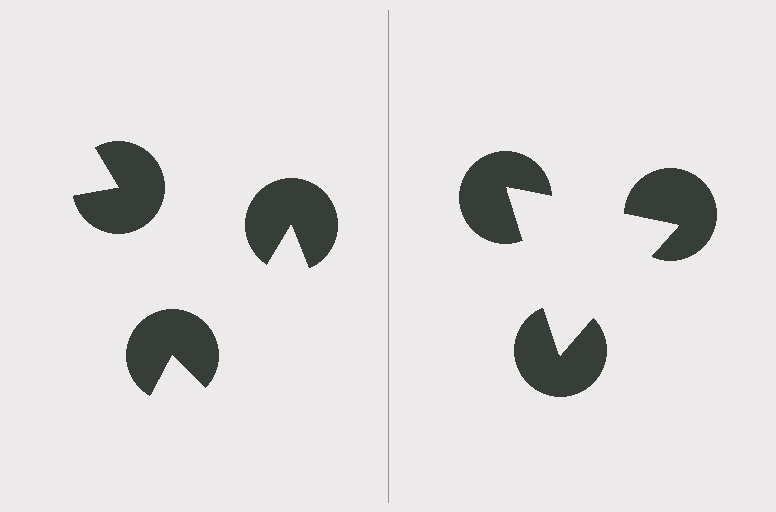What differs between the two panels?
The pac-man discs are positioned identically on both sides; only the wedge orientations differ. On the right they align to a triangle; on the left they are misaligned.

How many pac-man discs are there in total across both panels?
6 — 3 on each side.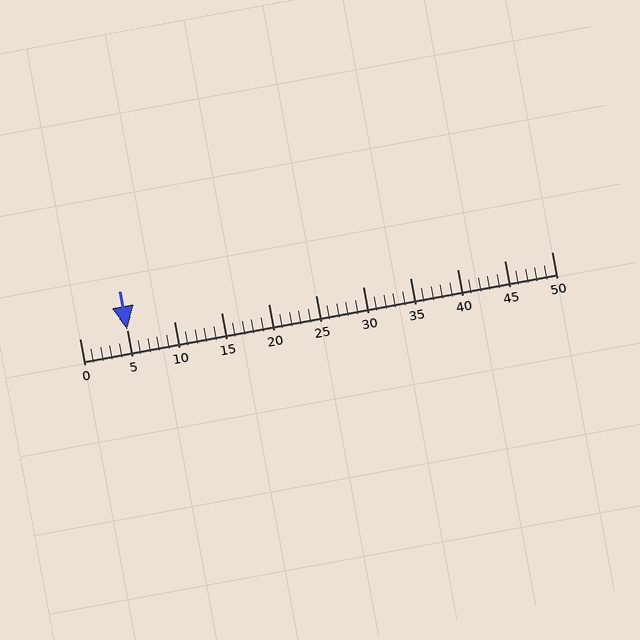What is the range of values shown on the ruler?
The ruler shows values from 0 to 50.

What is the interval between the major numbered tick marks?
The major tick marks are spaced 5 units apart.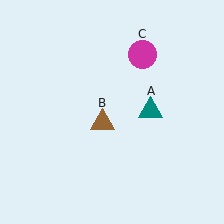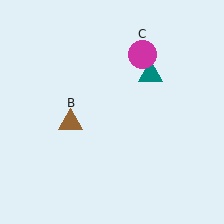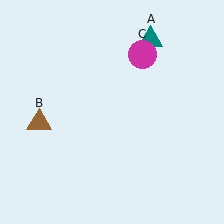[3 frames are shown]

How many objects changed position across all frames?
2 objects changed position: teal triangle (object A), brown triangle (object B).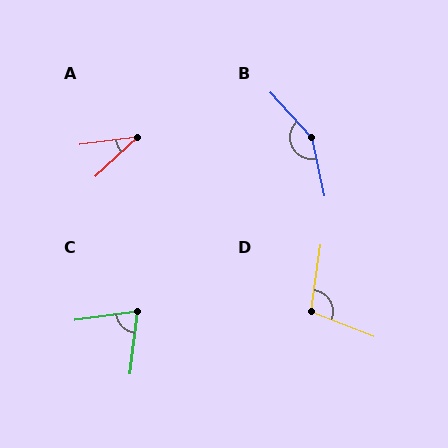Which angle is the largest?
B, at approximately 150 degrees.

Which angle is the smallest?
A, at approximately 35 degrees.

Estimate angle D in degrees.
Approximately 104 degrees.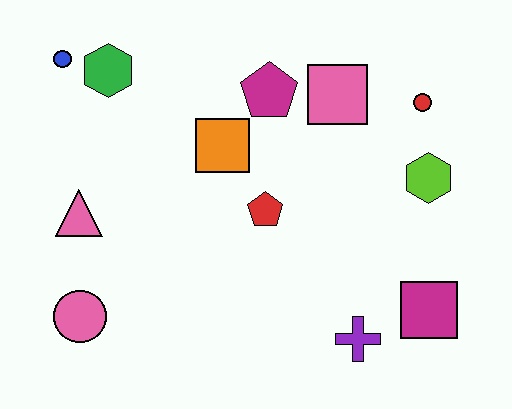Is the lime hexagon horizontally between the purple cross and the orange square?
No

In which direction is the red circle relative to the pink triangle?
The red circle is to the right of the pink triangle.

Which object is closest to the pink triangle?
The pink circle is closest to the pink triangle.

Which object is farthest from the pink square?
The pink circle is farthest from the pink square.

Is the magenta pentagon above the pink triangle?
Yes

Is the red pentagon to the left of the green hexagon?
No